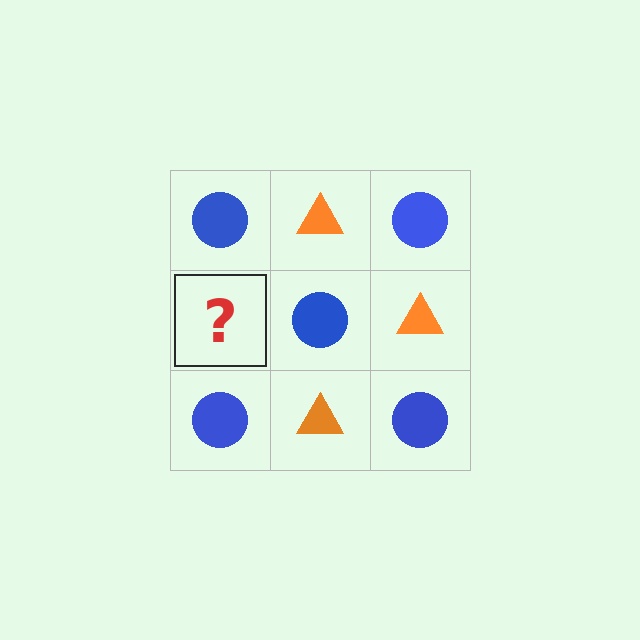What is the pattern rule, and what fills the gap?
The rule is that it alternates blue circle and orange triangle in a checkerboard pattern. The gap should be filled with an orange triangle.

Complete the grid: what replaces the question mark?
The question mark should be replaced with an orange triangle.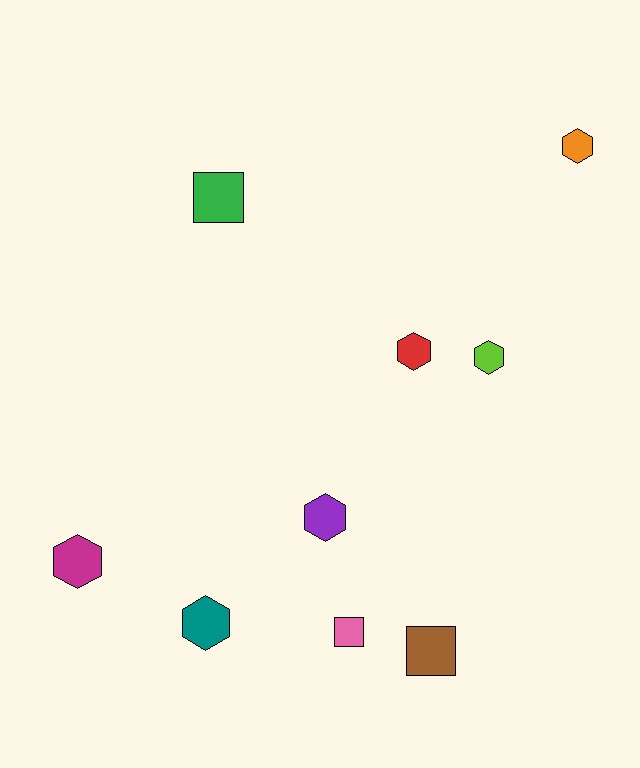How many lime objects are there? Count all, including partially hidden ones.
There is 1 lime object.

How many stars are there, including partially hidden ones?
There are no stars.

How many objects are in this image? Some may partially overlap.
There are 9 objects.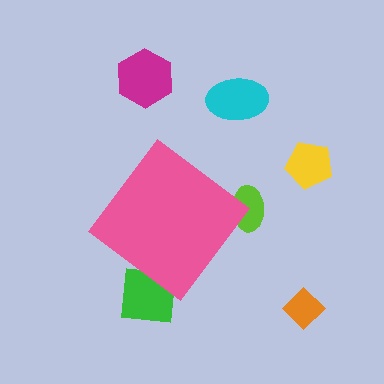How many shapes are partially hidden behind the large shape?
2 shapes are partially hidden.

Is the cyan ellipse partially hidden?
No, the cyan ellipse is fully visible.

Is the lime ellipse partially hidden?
Yes, the lime ellipse is partially hidden behind the pink diamond.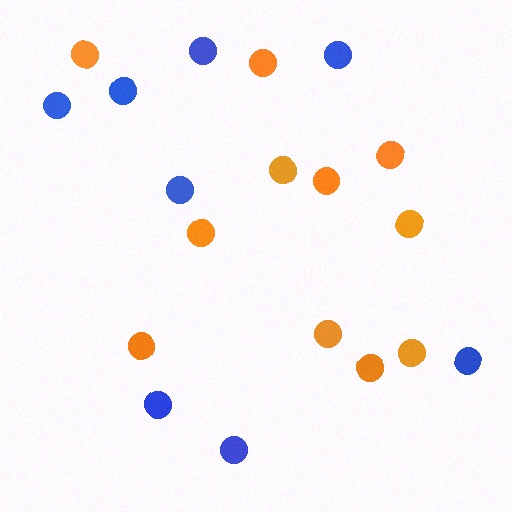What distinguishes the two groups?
There are 2 groups: one group of blue circles (8) and one group of orange circles (11).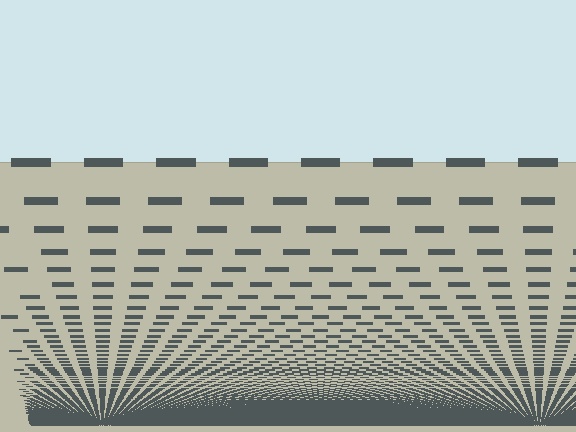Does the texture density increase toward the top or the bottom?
Density increases toward the bottom.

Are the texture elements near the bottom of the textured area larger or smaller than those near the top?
Smaller. The gradient is inverted — elements near the bottom are smaller and denser.